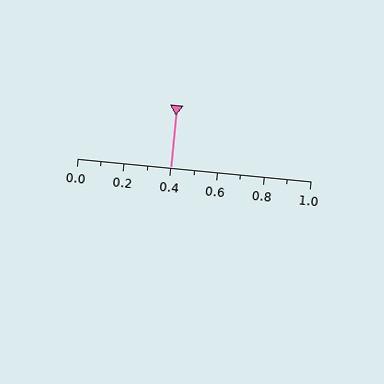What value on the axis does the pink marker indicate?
The marker indicates approximately 0.4.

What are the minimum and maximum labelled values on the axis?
The axis runs from 0.0 to 1.0.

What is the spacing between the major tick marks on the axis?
The major ticks are spaced 0.2 apart.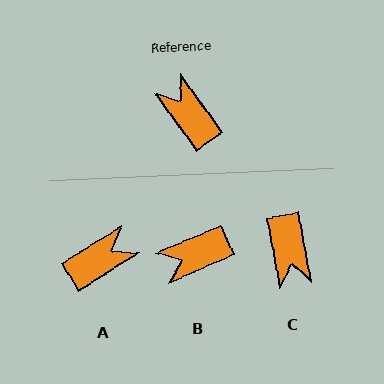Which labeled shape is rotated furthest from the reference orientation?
C, about 155 degrees away.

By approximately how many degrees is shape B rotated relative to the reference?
Approximately 77 degrees counter-clockwise.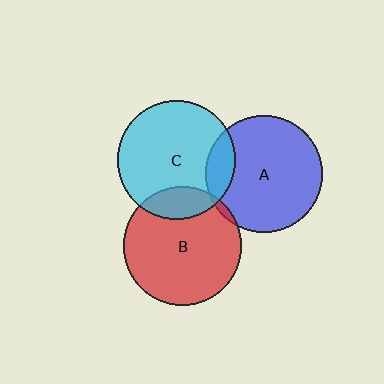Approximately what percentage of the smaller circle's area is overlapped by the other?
Approximately 15%.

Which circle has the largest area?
Circle C (cyan).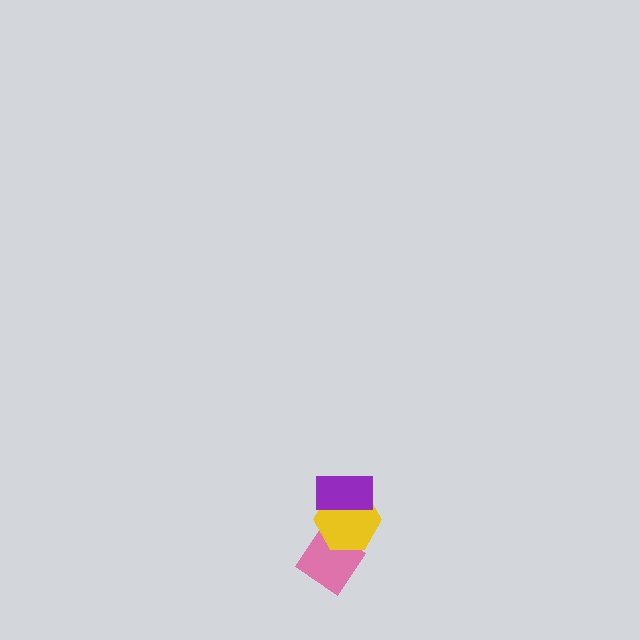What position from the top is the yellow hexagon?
The yellow hexagon is 2nd from the top.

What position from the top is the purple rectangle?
The purple rectangle is 1st from the top.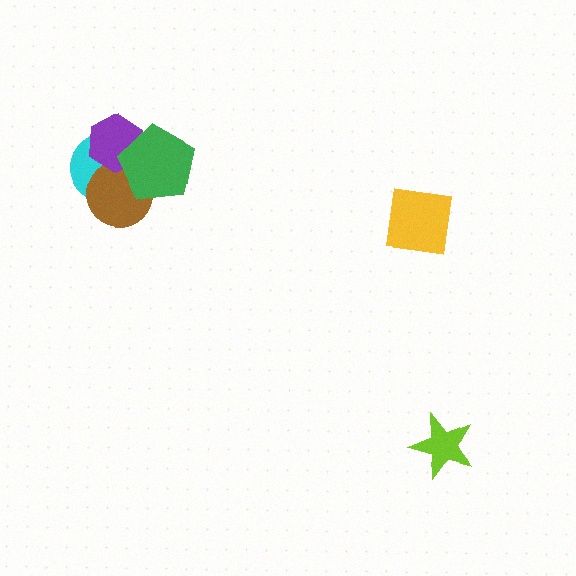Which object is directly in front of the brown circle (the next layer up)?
The purple hexagon is directly in front of the brown circle.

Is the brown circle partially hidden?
Yes, it is partially covered by another shape.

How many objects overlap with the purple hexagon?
3 objects overlap with the purple hexagon.